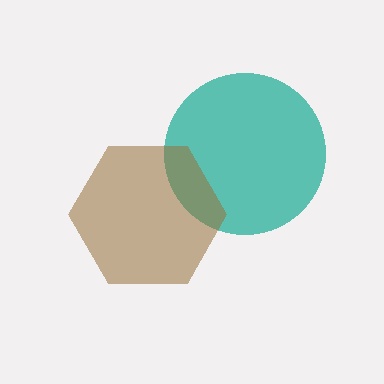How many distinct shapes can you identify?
There are 2 distinct shapes: a teal circle, a brown hexagon.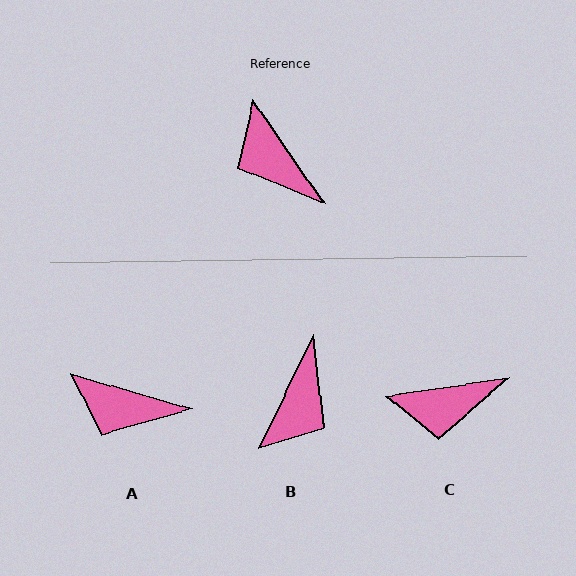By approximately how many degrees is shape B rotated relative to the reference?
Approximately 119 degrees counter-clockwise.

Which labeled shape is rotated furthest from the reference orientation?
B, about 119 degrees away.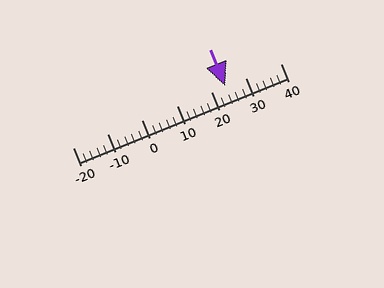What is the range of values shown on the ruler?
The ruler shows values from -20 to 40.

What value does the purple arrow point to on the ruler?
The purple arrow points to approximately 24.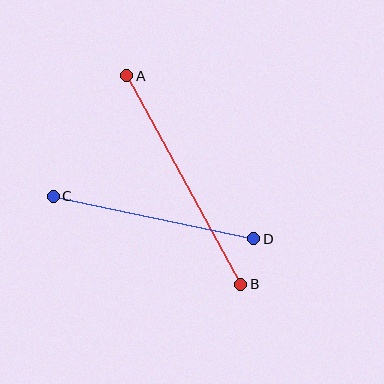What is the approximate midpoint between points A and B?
The midpoint is at approximately (184, 180) pixels.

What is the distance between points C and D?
The distance is approximately 205 pixels.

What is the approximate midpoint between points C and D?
The midpoint is at approximately (153, 218) pixels.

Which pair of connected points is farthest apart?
Points A and B are farthest apart.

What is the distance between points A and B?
The distance is approximately 238 pixels.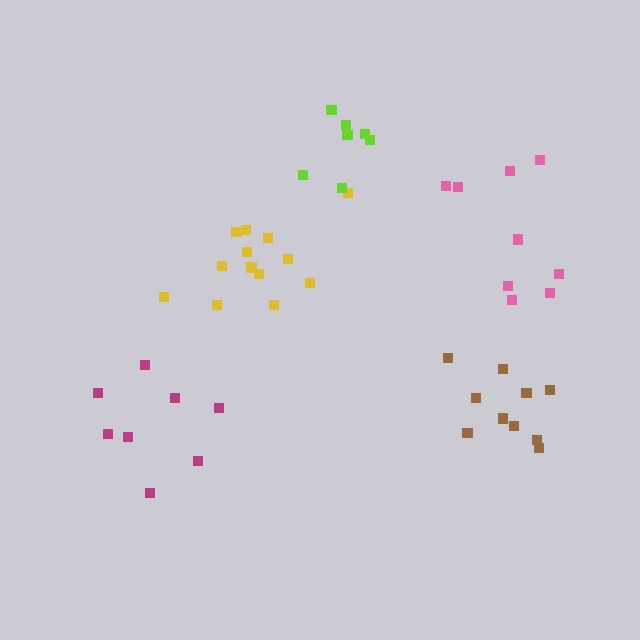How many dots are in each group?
Group 1: 13 dots, Group 2: 9 dots, Group 3: 8 dots, Group 4: 7 dots, Group 5: 10 dots (47 total).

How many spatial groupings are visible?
There are 5 spatial groupings.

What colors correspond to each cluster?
The clusters are colored: yellow, pink, magenta, lime, brown.